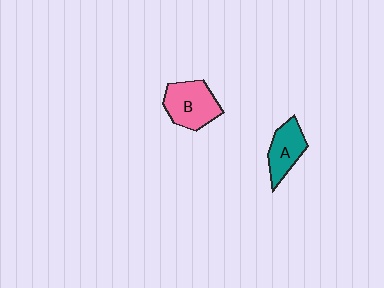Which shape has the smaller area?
Shape A (teal).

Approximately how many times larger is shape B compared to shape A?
Approximately 1.3 times.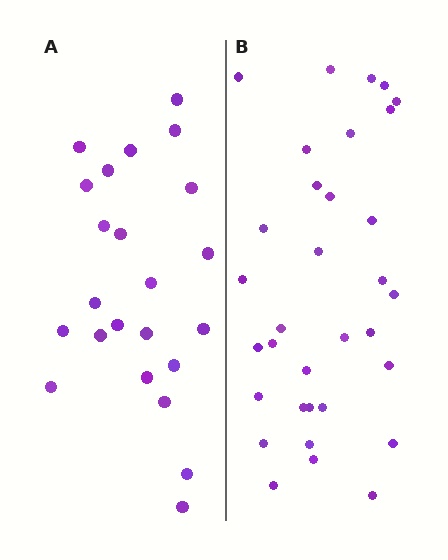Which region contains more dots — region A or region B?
Region B (the right region) has more dots.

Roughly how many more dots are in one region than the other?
Region B has roughly 10 or so more dots than region A.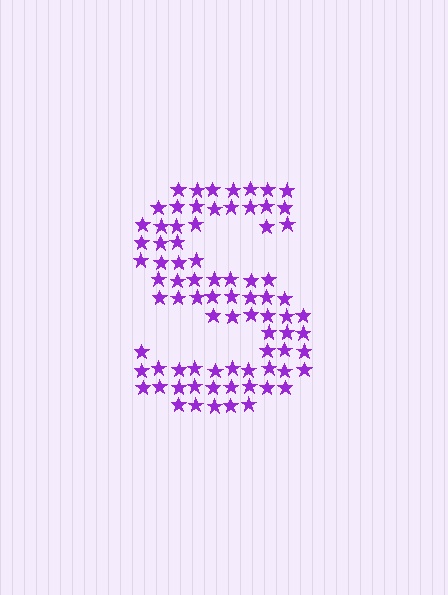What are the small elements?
The small elements are stars.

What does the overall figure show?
The overall figure shows the letter S.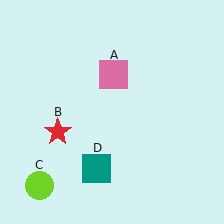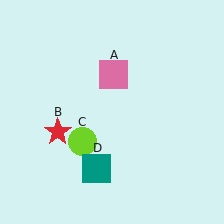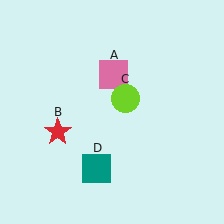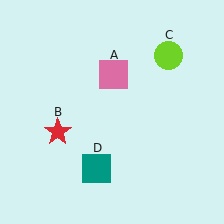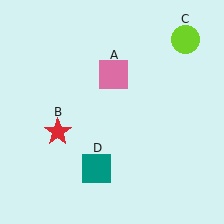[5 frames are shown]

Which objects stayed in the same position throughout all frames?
Pink square (object A) and red star (object B) and teal square (object D) remained stationary.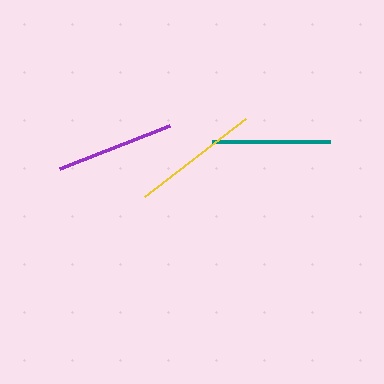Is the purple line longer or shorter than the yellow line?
The yellow line is longer than the purple line.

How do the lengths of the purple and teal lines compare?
The purple and teal lines are approximately the same length.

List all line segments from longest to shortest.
From longest to shortest: yellow, purple, teal.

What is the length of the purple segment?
The purple segment is approximately 118 pixels long.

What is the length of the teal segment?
The teal segment is approximately 118 pixels long.